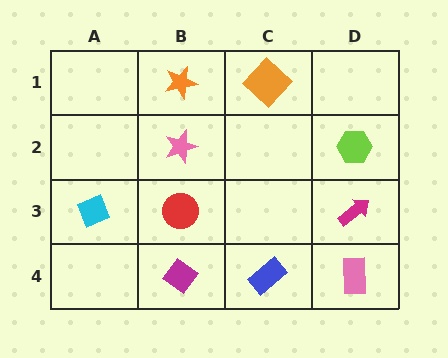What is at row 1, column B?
An orange star.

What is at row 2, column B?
A pink star.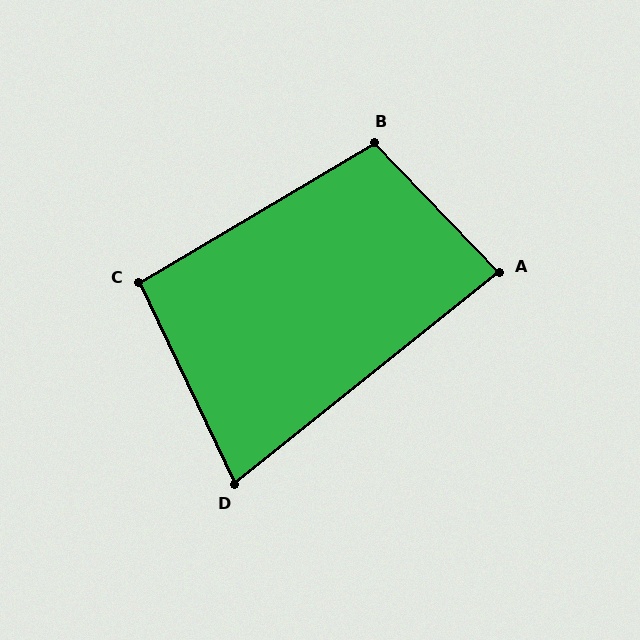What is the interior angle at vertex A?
Approximately 85 degrees (acute).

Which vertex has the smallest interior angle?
D, at approximately 77 degrees.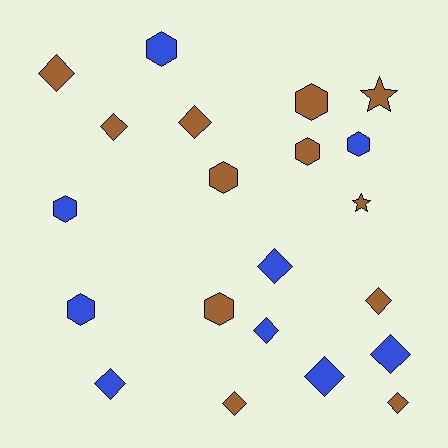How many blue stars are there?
There are no blue stars.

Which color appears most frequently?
Brown, with 12 objects.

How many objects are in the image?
There are 21 objects.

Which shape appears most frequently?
Diamond, with 11 objects.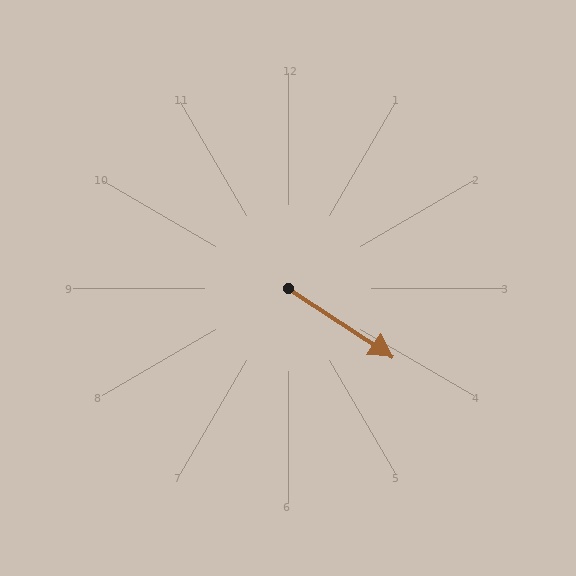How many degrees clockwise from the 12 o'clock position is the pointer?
Approximately 123 degrees.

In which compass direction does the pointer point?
Southeast.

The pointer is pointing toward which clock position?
Roughly 4 o'clock.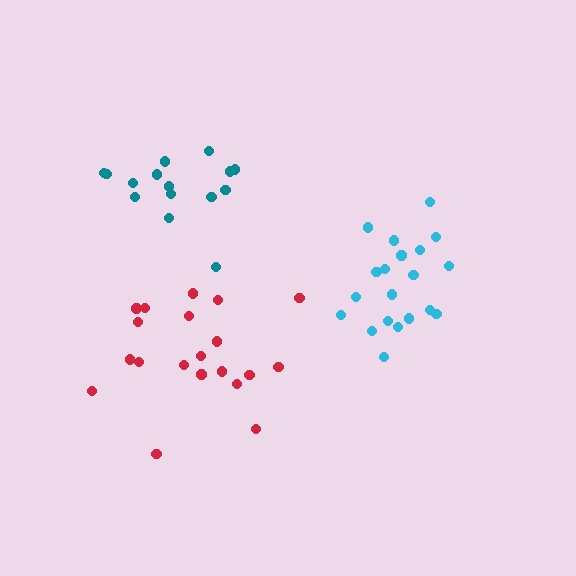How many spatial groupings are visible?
There are 3 spatial groupings.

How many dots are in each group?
Group 1: 20 dots, Group 2: 15 dots, Group 3: 20 dots (55 total).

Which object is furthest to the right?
The cyan cluster is rightmost.